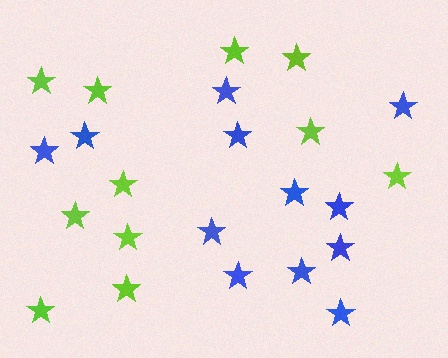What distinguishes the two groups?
There are 2 groups: one group of lime stars (11) and one group of blue stars (12).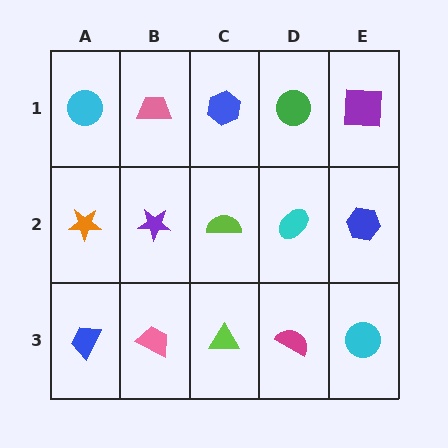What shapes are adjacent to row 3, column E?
A blue hexagon (row 2, column E), a magenta semicircle (row 3, column D).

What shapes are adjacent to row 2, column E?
A purple square (row 1, column E), a cyan circle (row 3, column E), a cyan ellipse (row 2, column D).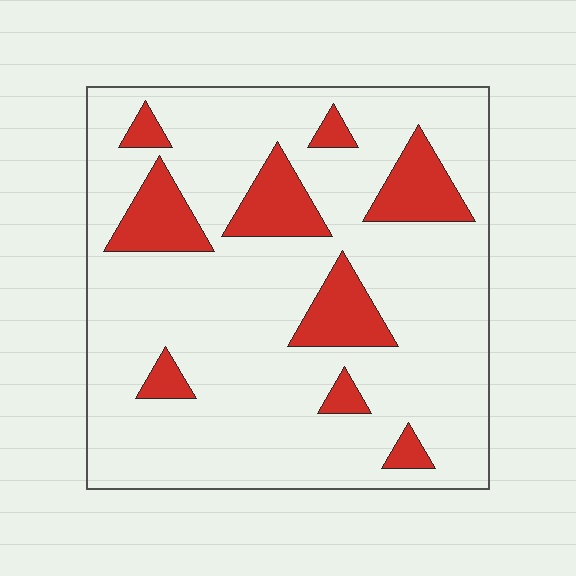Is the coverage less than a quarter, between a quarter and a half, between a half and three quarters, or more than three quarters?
Less than a quarter.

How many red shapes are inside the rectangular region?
9.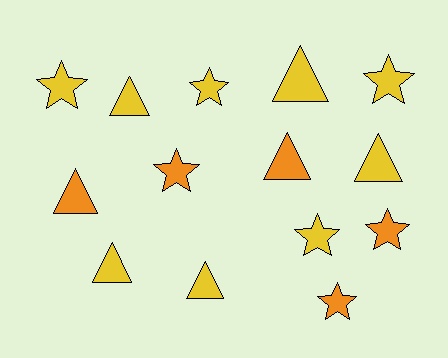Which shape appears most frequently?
Star, with 7 objects.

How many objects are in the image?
There are 14 objects.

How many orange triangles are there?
There are 2 orange triangles.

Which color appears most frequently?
Yellow, with 9 objects.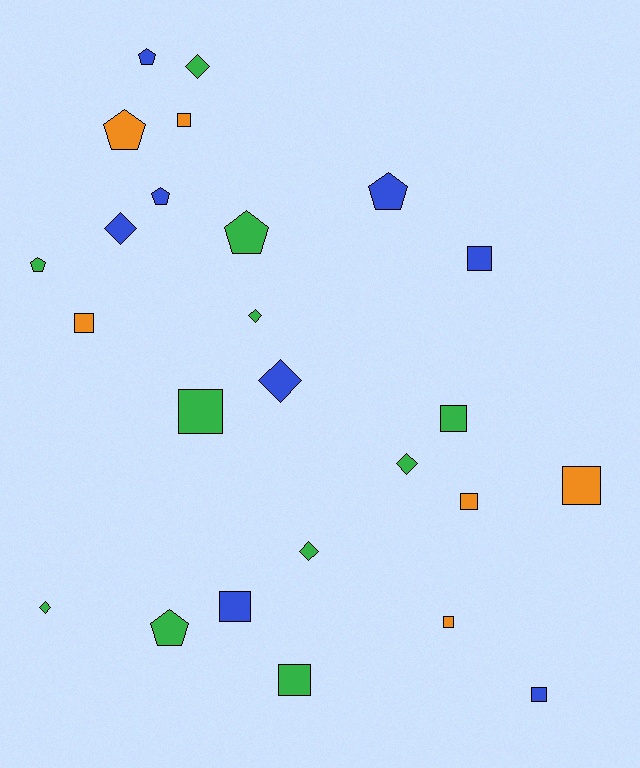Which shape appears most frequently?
Square, with 11 objects.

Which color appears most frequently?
Green, with 11 objects.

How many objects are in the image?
There are 25 objects.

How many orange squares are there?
There are 5 orange squares.